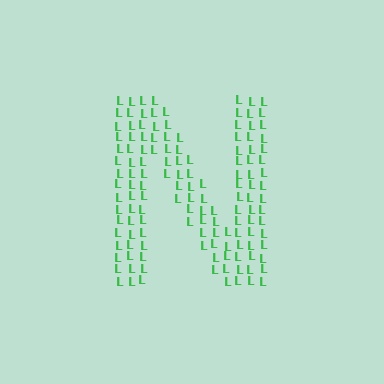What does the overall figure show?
The overall figure shows the letter N.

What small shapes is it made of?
It is made of small letter L's.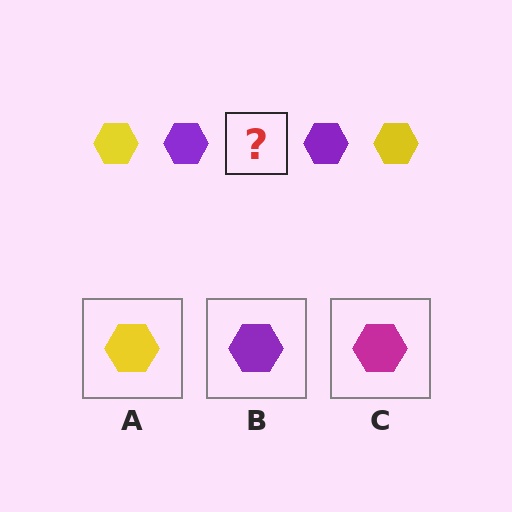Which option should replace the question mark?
Option A.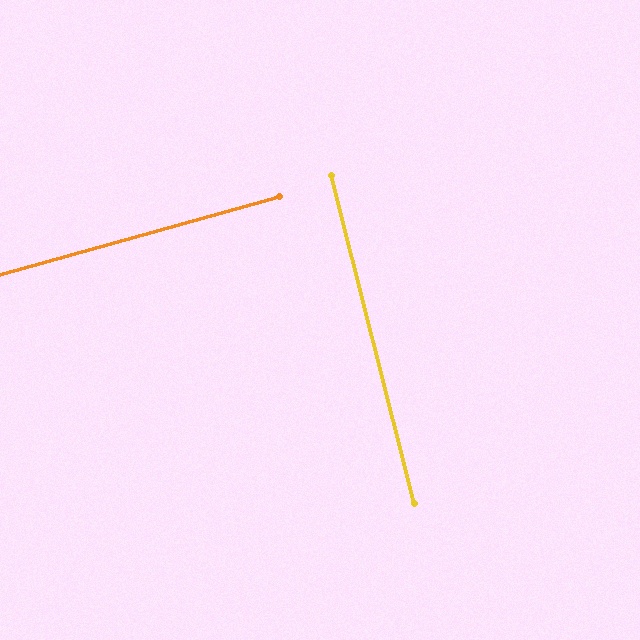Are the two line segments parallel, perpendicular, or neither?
Perpendicular — they meet at approximately 89°.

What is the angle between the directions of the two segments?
Approximately 89 degrees.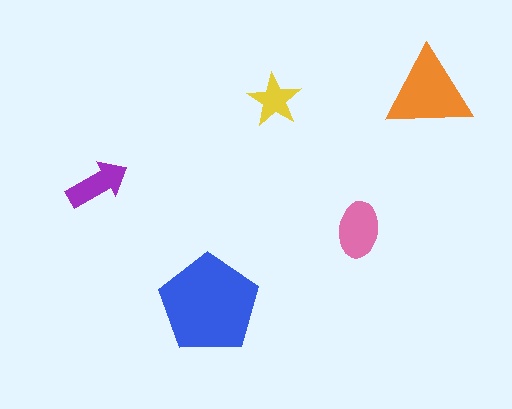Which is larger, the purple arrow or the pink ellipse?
The pink ellipse.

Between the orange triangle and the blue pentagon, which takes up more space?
The blue pentagon.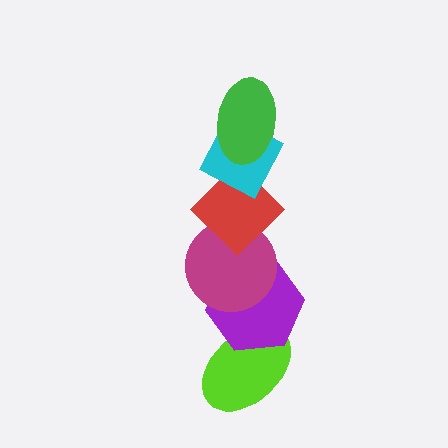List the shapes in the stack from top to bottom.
From top to bottom: the green ellipse, the cyan diamond, the red diamond, the magenta circle, the purple hexagon, the lime ellipse.